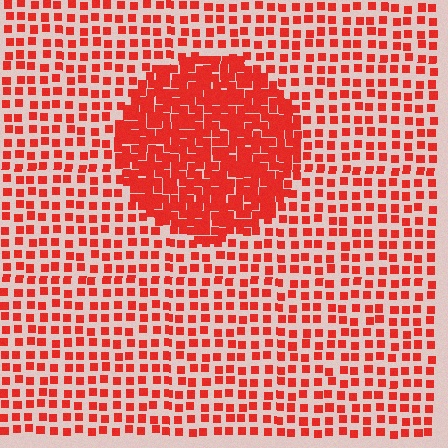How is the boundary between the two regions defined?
The boundary is defined by a change in element density (approximately 2.4x ratio). All elements are the same color, size, and shape.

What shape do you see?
I see a circle.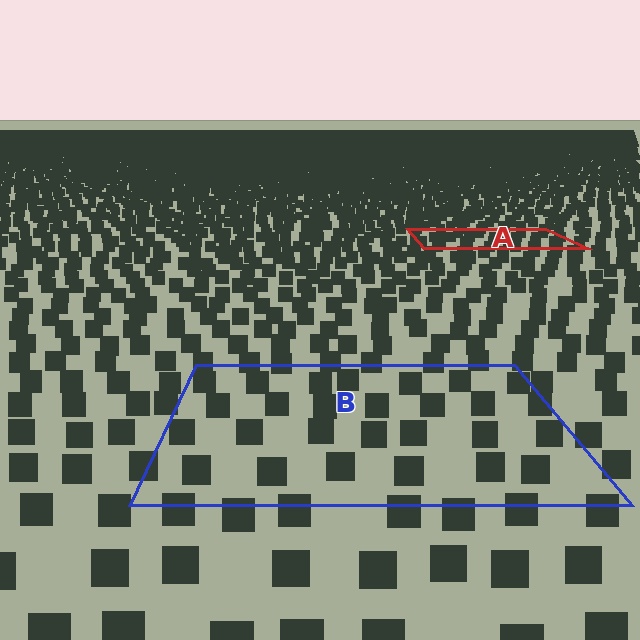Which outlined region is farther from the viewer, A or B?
Region A is farther from the viewer — the texture elements inside it appear smaller and more densely packed.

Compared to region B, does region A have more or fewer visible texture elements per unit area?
Region A has more texture elements per unit area — they are packed more densely because it is farther away.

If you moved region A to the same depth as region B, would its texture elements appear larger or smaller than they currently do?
They would appear larger. At a closer depth, the same texture elements are projected at a bigger on-screen size.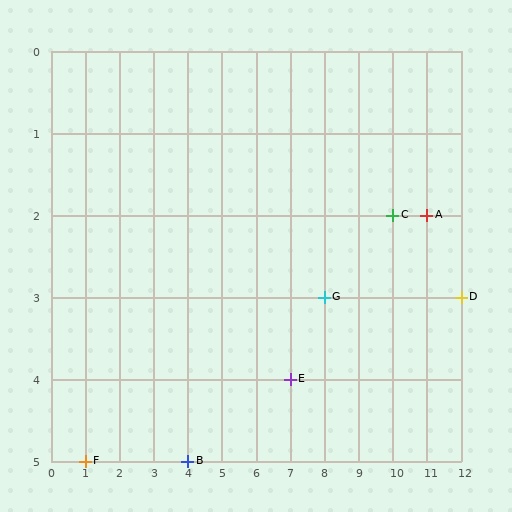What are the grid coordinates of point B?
Point B is at grid coordinates (4, 5).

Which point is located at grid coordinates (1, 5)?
Point F is at (1, 5).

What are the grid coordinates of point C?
Point C is at grid coordinates (10, 2).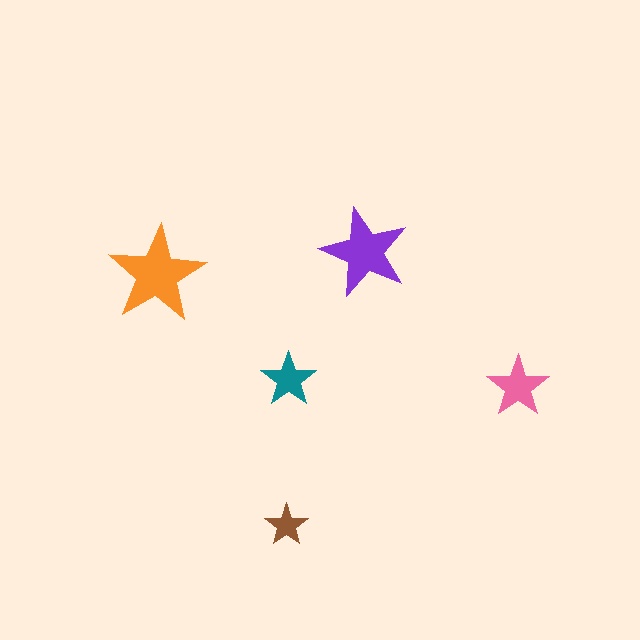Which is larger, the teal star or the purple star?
The purple one.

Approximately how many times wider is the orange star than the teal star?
About 2 times wider.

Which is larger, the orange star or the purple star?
The orange one.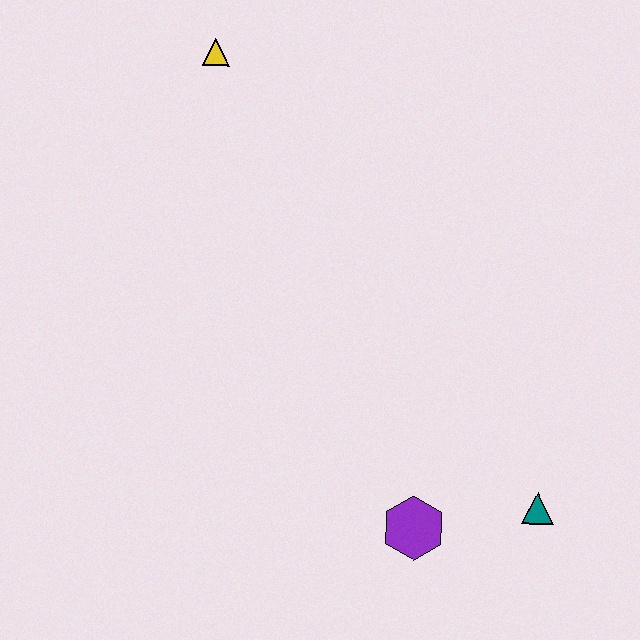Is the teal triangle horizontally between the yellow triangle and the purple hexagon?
No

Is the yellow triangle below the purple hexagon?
No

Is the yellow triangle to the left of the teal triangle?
Yes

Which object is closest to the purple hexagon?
The teal triangle is closest to the purple hexagon.